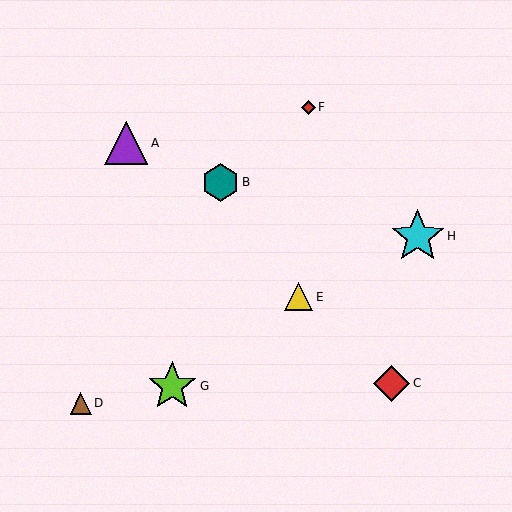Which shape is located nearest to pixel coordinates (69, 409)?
The brown triangle (labeled D) at (81, 403) is nearest to that location.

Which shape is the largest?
The cyan star (labeled H) is the largest.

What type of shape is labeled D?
Shape D is a brown triangle.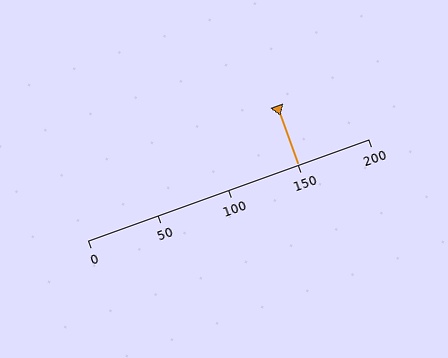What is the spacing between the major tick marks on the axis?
The major ticks are spaced 50 apart.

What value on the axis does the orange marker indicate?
The marker indicates approximately 150.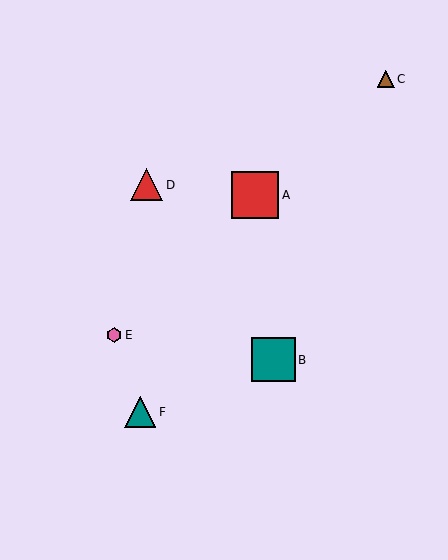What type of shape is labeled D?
Shape D is a red triangle.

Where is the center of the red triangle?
The center of the red triangle is at (147, 185).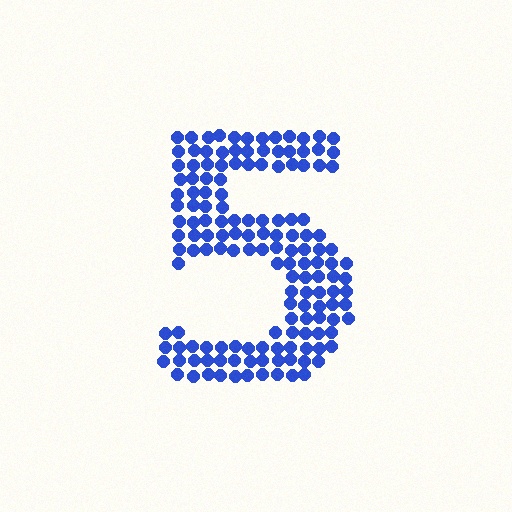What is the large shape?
The large shape is the digit 5.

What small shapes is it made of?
It is made of small circles.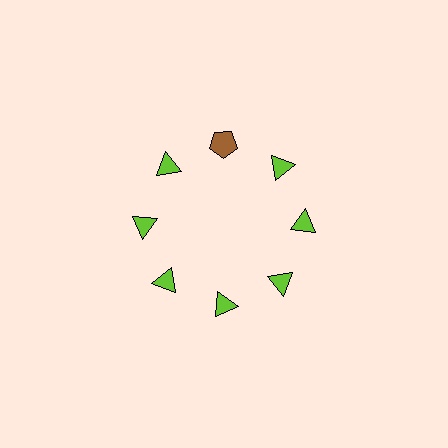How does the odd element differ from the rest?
It differs in both color (brown instead of lime) and shape (pentagon instead of triangle).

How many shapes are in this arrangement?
There are 8 shapes arranged in a ring pattern.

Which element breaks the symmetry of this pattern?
The brown pentagon at roughly the 12 o'clock position breaks the symmetry. All other shapes are lime triangles.